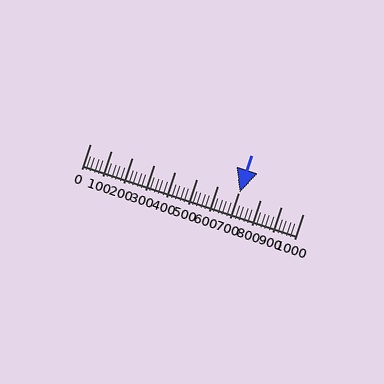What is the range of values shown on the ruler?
The ruler shows values from 0 to 1000.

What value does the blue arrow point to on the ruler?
The blue arrow points to approximately 701.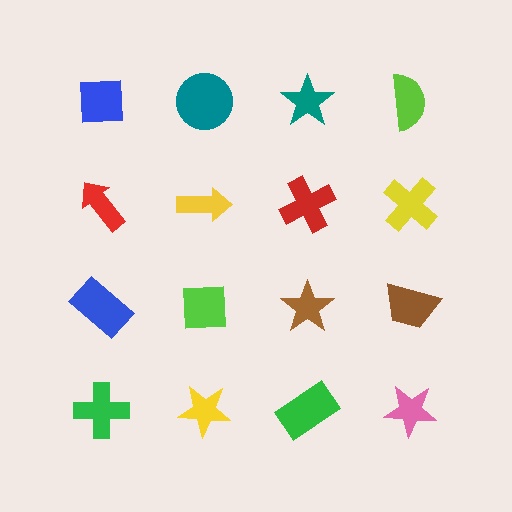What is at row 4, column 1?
A green cross.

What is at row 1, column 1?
A blue square.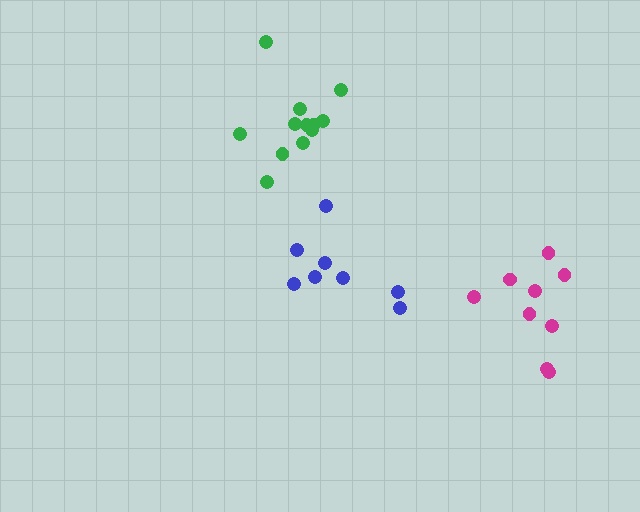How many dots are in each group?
Group 1: 12 dots, Group 2: 9 dots, Group 3: 8 dots (29 total).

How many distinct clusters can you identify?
There are 3 distinct clusters.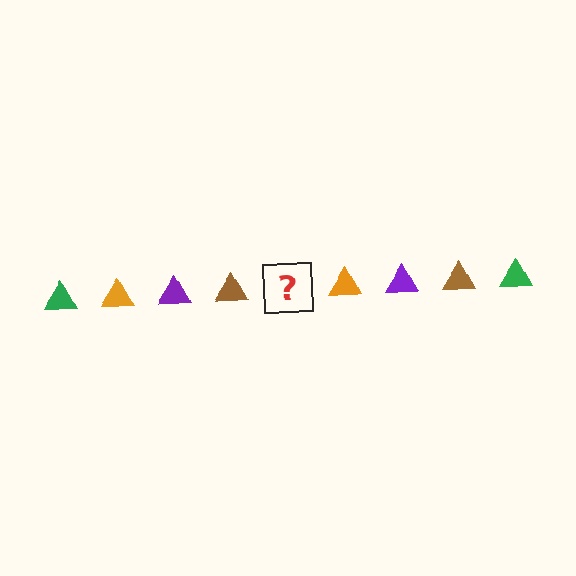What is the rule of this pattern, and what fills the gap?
The rule is that the pattern cycles through green, orange, purple, brown triangles. The gap should be filled with a green triangle.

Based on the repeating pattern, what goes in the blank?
The blank should be a green triangle.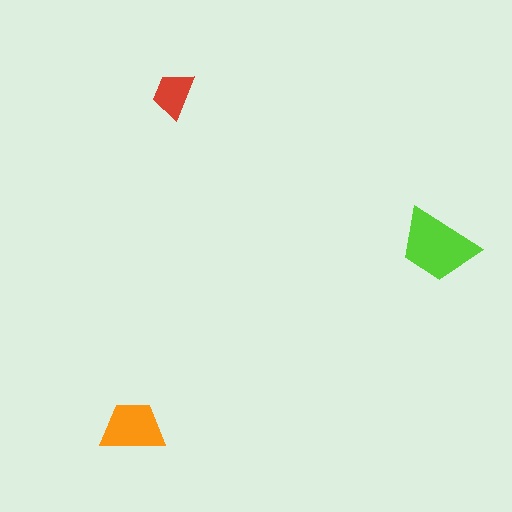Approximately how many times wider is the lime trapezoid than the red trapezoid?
About 1.5 times wider.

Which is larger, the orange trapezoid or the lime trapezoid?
The lime one.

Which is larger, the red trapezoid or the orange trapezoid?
The orange one.